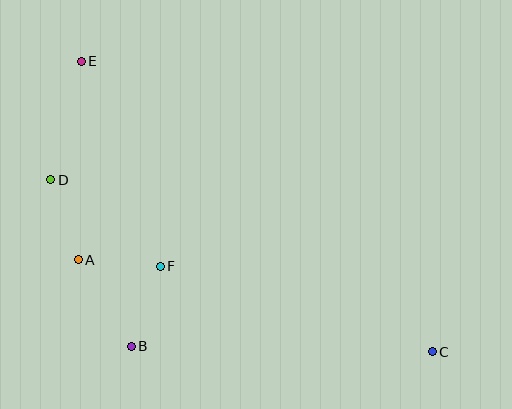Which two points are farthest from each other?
Points C and E are farthest from each other.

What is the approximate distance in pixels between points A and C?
The distance between A and C is approximately 366 pixels.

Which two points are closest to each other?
Points A and F are closest to each other.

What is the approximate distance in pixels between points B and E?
The distance between B and E is approximately 289 pixels.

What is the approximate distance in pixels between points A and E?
The distance between A and E is approximately 199 pixels.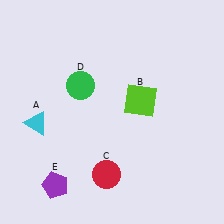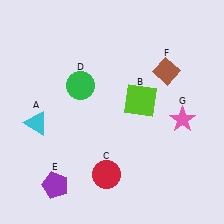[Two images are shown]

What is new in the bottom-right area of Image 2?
A pink star (G) was added in the bottom-right area of Image 2.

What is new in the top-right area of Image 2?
A brown diamond (F) was added in the top-right area of Image 2.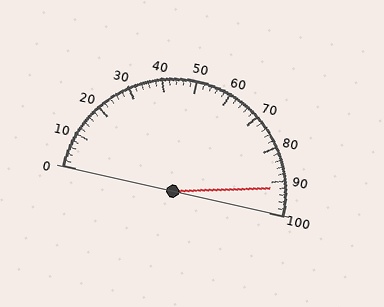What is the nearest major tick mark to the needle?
The nearest major tick mark is 90.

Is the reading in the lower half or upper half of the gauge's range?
The reading is in the upper half of the range (0 to 100).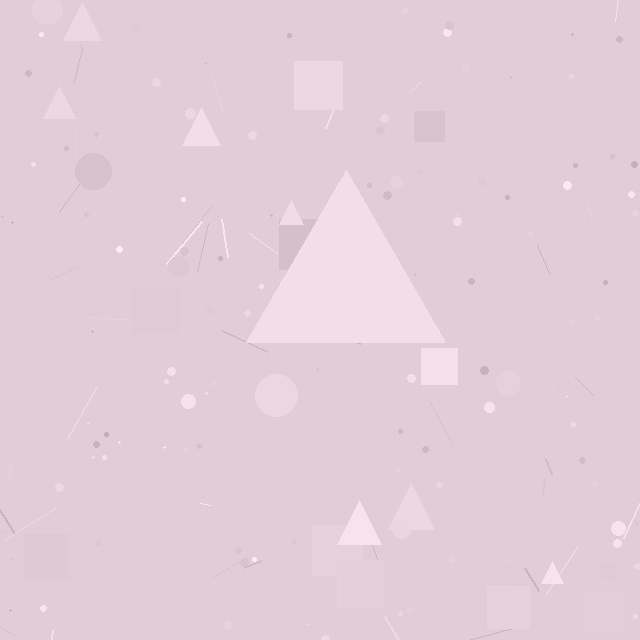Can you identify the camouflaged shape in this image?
The camouflaged shape is a triangle.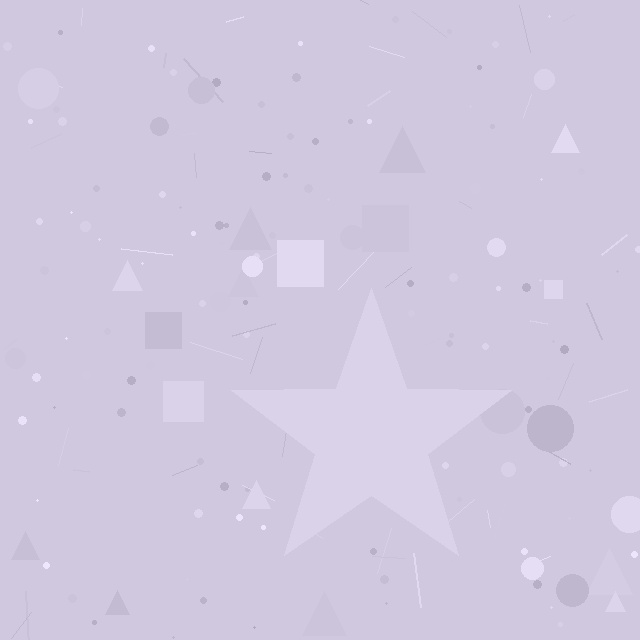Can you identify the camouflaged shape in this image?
The camouflaged shape is a star.